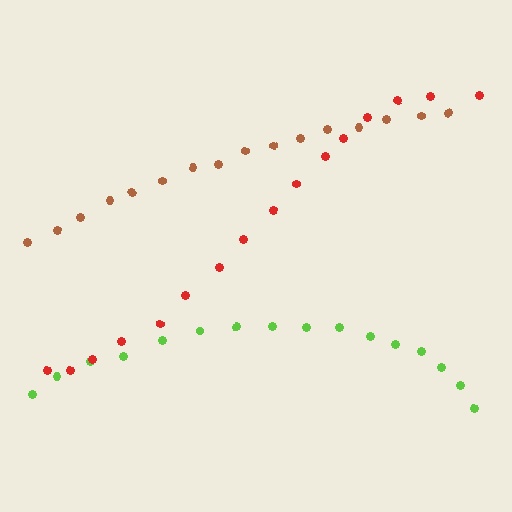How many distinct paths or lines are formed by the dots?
There are 3 distinct paths.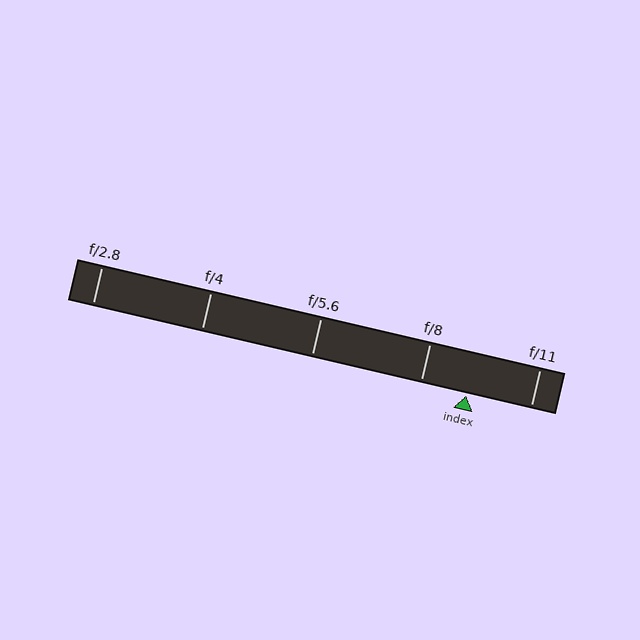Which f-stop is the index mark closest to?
The index mark is closest to f/8.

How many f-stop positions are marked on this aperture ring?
There are 5 f-stop positions marked.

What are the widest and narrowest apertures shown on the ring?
The widest aperture shown is f/2.8 and the narrowest is f/11.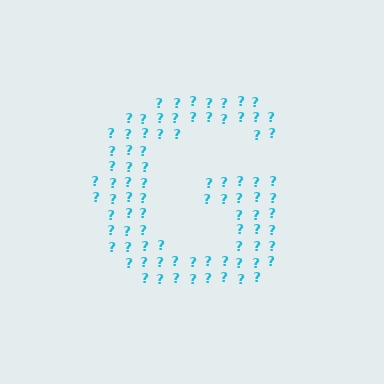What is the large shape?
The large shape is the letter G.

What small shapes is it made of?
It is made of small question marks.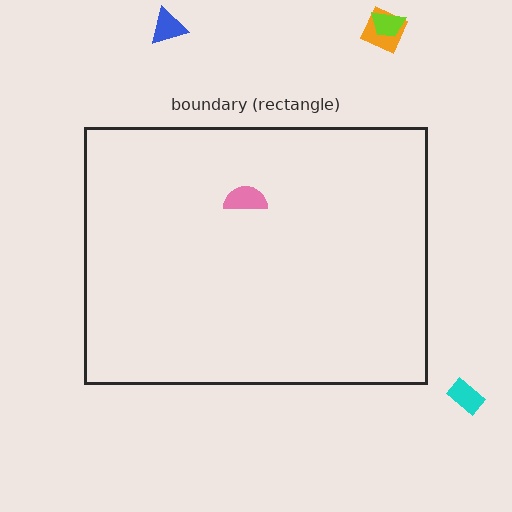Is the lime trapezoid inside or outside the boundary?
Outside.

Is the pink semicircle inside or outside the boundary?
Inside.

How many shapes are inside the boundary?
1 inside, 4 outside.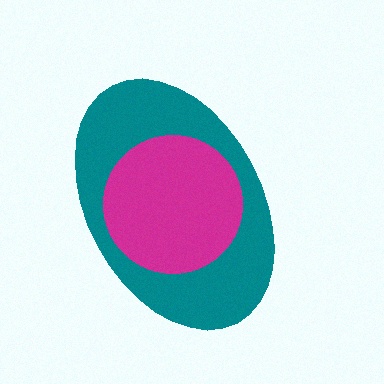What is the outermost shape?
The teal ellipse.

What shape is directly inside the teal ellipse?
The magenta circle.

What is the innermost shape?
The magenta circle.